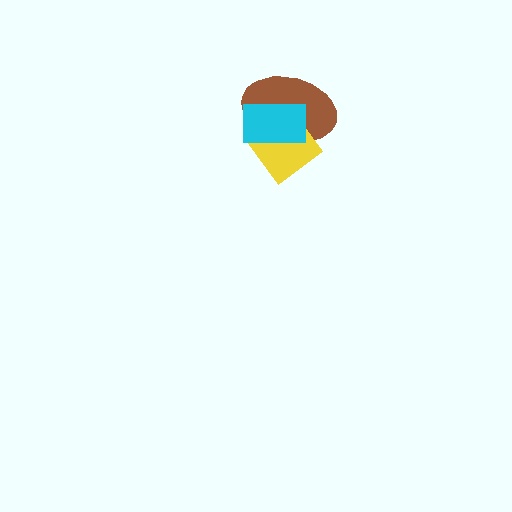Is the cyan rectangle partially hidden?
No, no other shape covers it.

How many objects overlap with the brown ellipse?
2 objects overlap with the brown ellipse.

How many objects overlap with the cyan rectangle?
2 objects overlap with the cyan rectangle.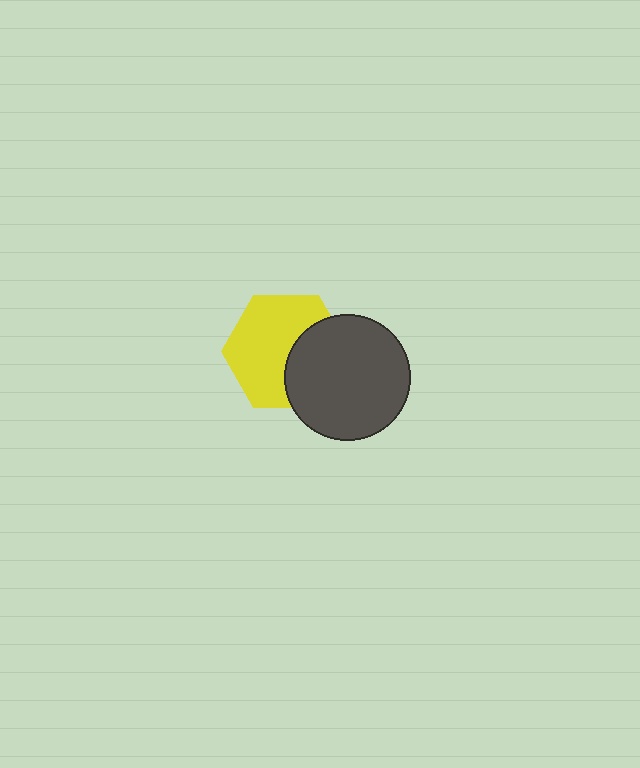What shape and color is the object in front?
The object in front is a dark gray circle.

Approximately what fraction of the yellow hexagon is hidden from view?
Roughly 37% of the yellow hexagon is hidden behind the dark gray circle.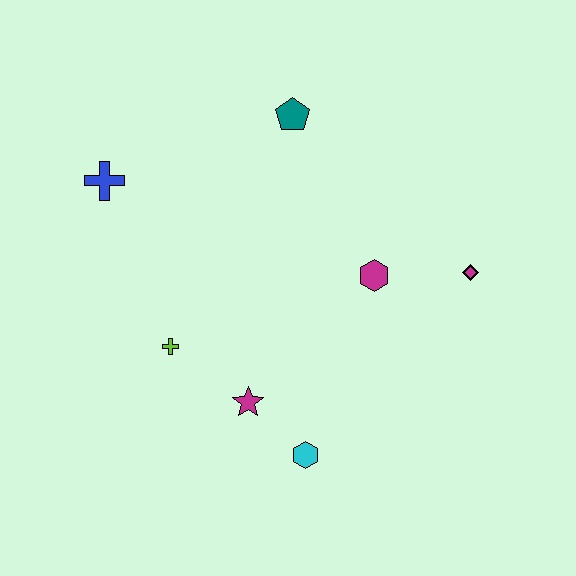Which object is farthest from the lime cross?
The magenta diamond is farthest from the lime cross.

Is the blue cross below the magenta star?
No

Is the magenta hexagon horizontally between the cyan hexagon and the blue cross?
No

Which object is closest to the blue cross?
The lime cross is closest to the blue cross.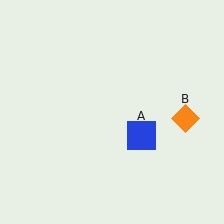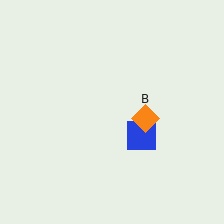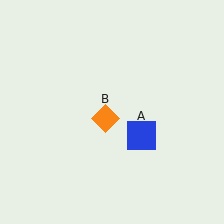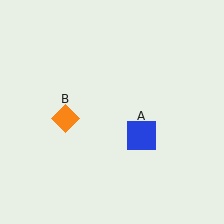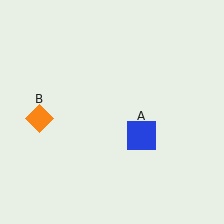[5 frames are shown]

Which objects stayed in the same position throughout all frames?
Blue square (object A) remained stationary.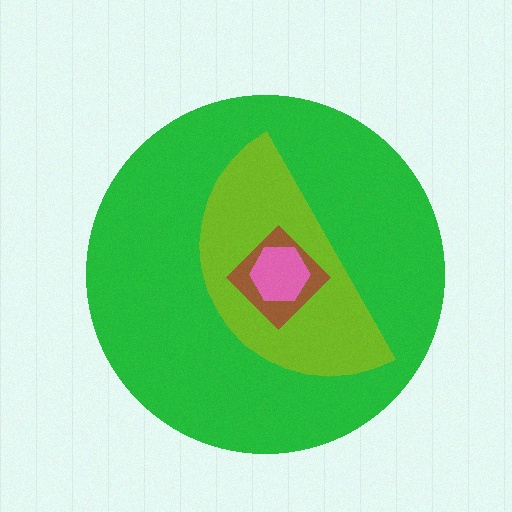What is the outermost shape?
The green circle.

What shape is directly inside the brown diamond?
The pink hexagon.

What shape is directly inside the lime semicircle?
The brown diamond.